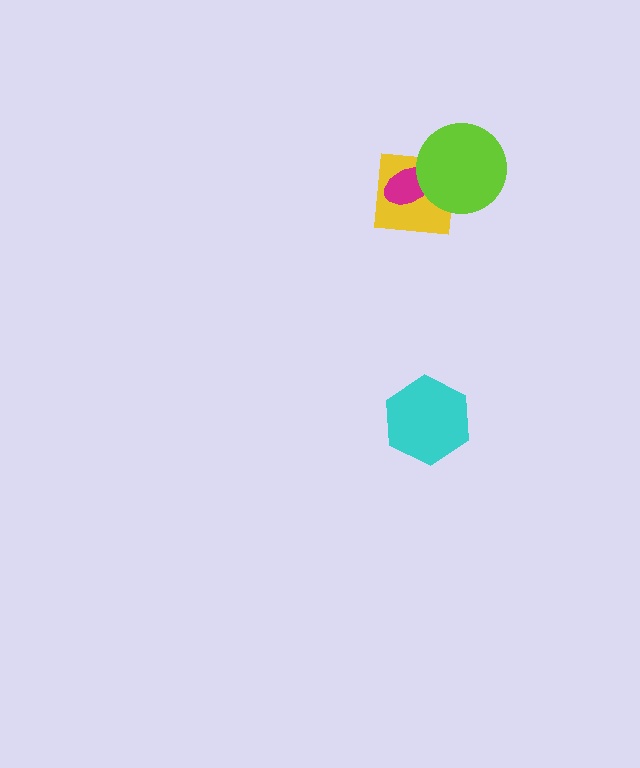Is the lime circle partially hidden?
No, no other shape covers it.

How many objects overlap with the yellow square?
2 objects overlap with the yellow square.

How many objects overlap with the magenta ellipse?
2 objects overlap with the magenta ellipse.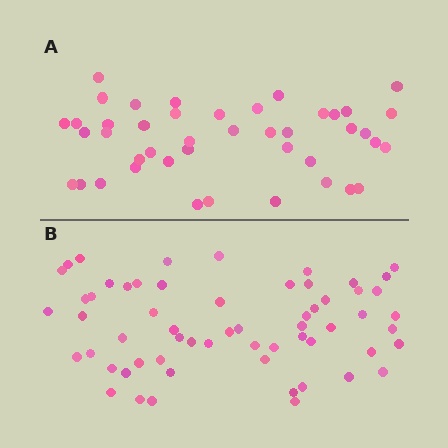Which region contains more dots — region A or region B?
Region B (the bottom region) has more dots.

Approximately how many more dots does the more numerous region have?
Region B has approximately 15 more dots than region A.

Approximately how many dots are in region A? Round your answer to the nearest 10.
About 40 dots. (The exact count is 43, which rounds to 40.)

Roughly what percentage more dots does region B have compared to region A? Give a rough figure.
About 40% more.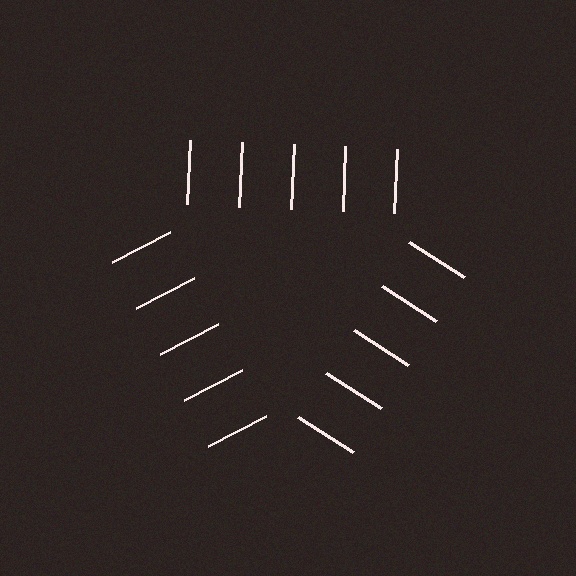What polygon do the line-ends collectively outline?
An illusory triangle — the line segments terminate on its edges but no continuous stroke is drawn.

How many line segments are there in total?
15 — 5 along each of the 3 edges.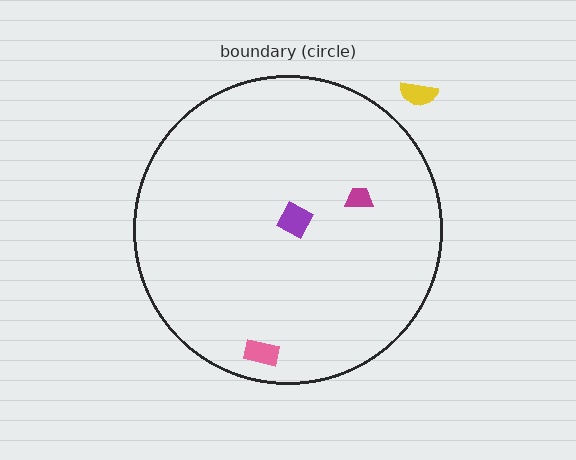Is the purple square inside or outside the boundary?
Inside.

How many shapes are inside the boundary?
3 inside, 1 outside.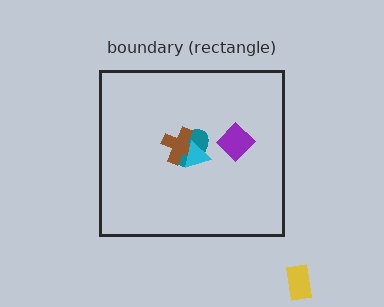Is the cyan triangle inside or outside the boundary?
Inside.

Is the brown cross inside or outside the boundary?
Inside.